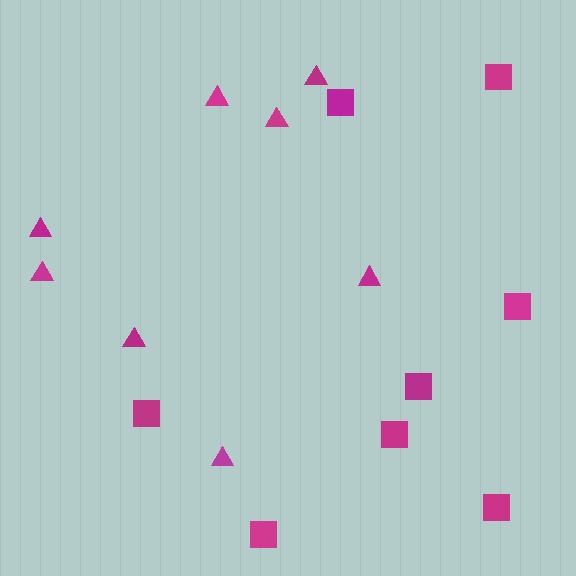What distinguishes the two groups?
There are 2 groups: one group of squares (8) and one group of triangles (8).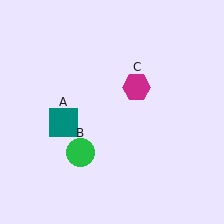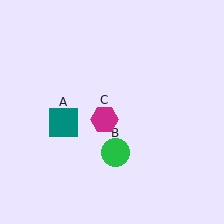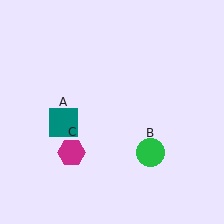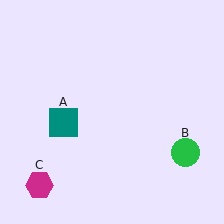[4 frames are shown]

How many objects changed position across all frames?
2 objects changed position: green circle (object B), magenta hexagon (object C).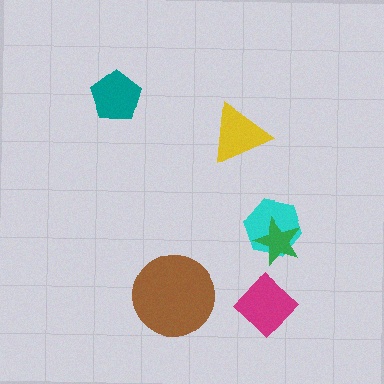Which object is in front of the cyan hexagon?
The green star is in front of the cyan hexagon.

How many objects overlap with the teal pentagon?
0 objects overlap with the teal pentagon.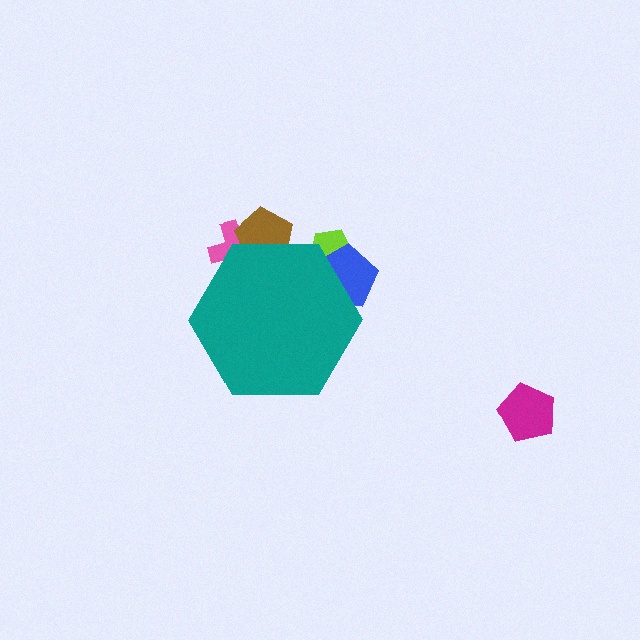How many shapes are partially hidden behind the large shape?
4 shapes are partially hidden.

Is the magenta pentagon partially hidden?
No, the magenta pentagon is fully visible.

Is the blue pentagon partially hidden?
Yes, the blue pentagon is partially hidden behind the teal hexagon.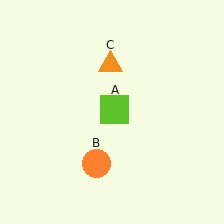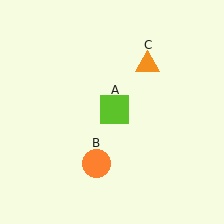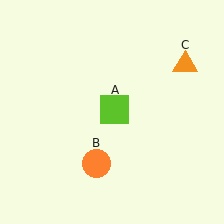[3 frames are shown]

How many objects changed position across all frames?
1 object changed position: orange triangle (object C).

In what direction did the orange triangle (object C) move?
The orange triangle (object C) moved right.